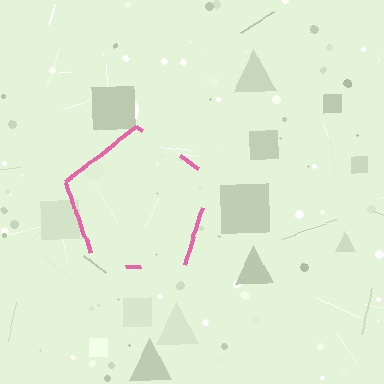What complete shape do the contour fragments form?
The contour fragments form a pentagon.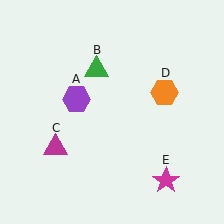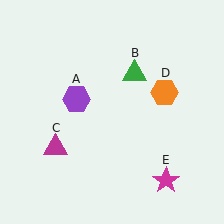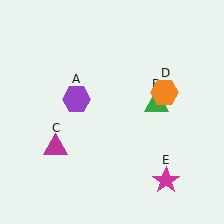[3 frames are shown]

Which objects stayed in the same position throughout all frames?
Purple hexagon (object A) and magenta triangle (object C) and orange hexagon (object D) and magenta star (object E) remained stationary.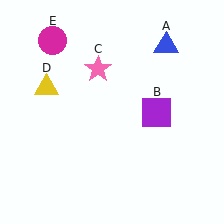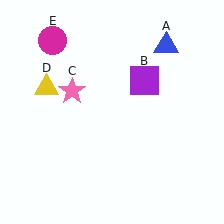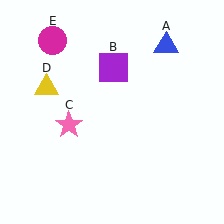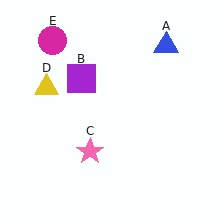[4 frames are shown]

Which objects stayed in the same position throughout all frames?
Blue triangle (object A) and yellow triangle (object D) and magenta circle (object E) remained stationary.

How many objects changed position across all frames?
2 objects changed position: purple square (object B), pink star (object C).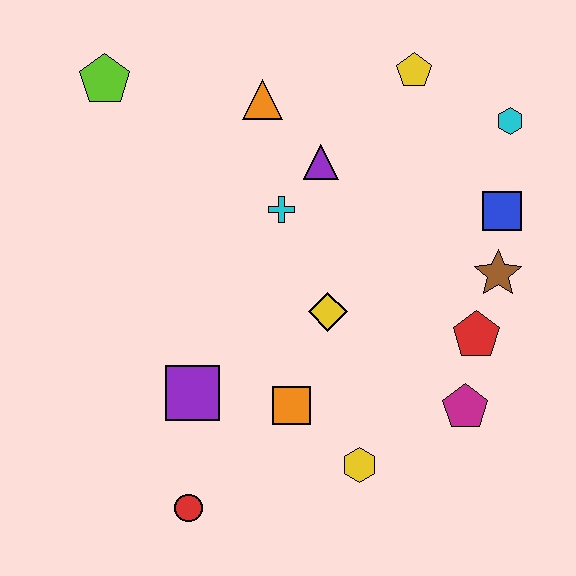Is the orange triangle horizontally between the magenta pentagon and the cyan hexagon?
No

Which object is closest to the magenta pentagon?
The red pentagon is closest to the magenta pentagon.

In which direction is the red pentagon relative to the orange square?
The red pentagon is to the right of the orange square.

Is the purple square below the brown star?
Yes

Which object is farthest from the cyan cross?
The red circle is farthest from the cyan cross.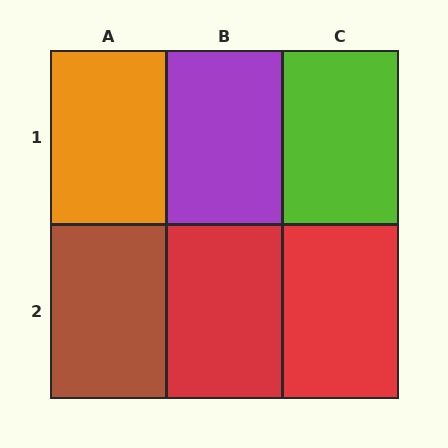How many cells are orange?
1 cell is orange.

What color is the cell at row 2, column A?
Brown.